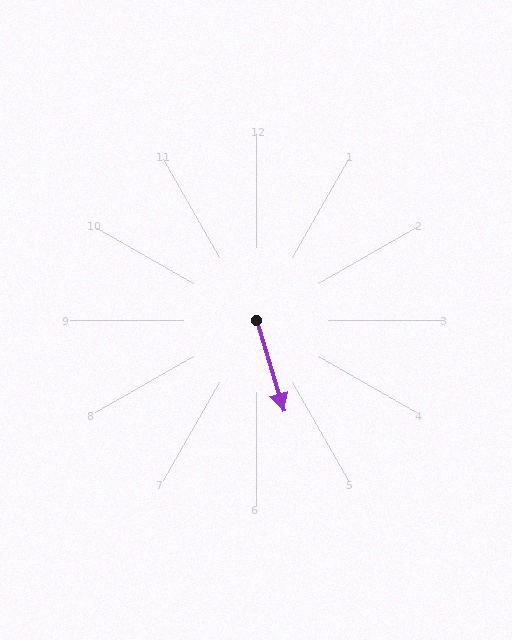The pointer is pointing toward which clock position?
Roughly 5 o'clock.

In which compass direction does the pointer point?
South.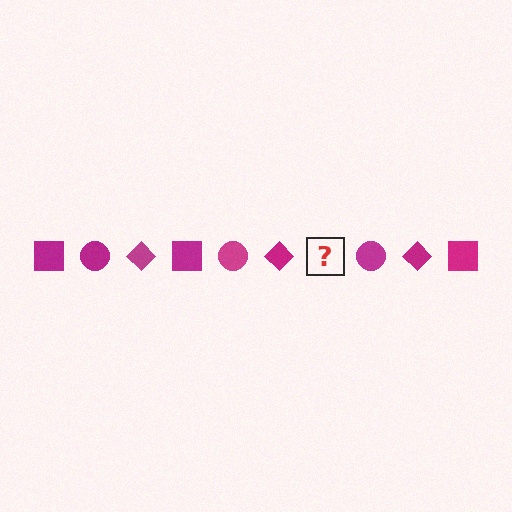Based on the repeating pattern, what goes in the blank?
The blank should be a magenta square.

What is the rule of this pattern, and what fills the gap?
The rule is that the pattern cycles through square, circle, diamond shapes in magenta. The gap should be filled with a magenta square.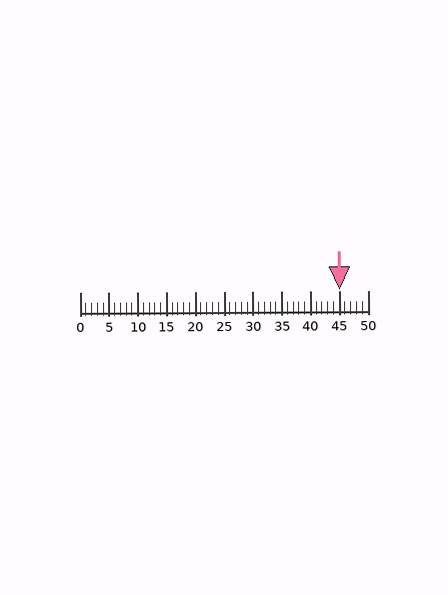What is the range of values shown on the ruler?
The ruler shows values from 0 to 50.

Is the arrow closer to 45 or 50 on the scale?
The arrow is closer to 45.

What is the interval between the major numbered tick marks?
The major tick marks are spaced 5 units apart.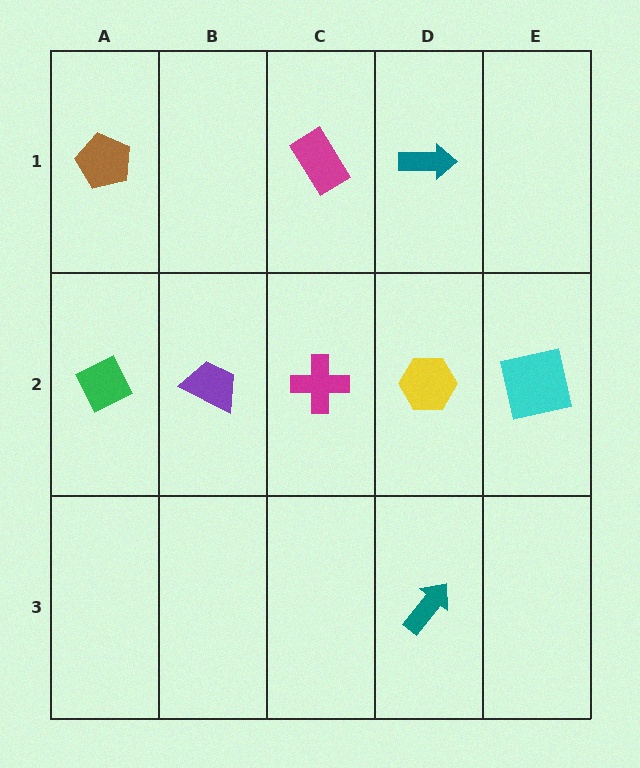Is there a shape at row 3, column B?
No, that cell is empty.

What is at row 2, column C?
A magenta cross.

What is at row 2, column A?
A green diamond.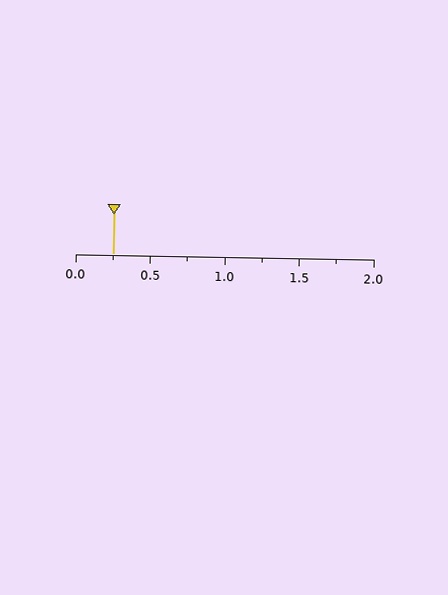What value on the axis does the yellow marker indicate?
The marker indicates approximately 0.25.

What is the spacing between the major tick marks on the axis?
The major ticks are spaced 0.5 apart.